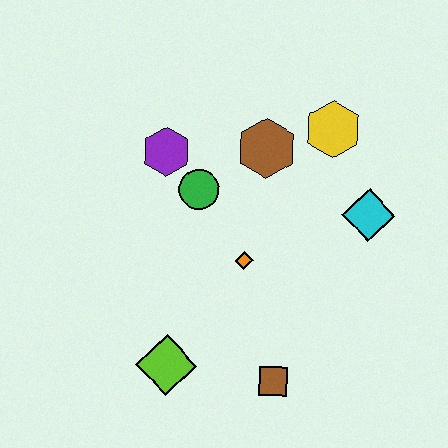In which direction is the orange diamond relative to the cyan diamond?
The orange diamond is to the left of the cyan diamond.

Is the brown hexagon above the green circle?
Yes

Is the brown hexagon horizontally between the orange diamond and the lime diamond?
No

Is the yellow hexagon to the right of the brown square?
Yes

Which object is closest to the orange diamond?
The green circle is closest to the orange diamond.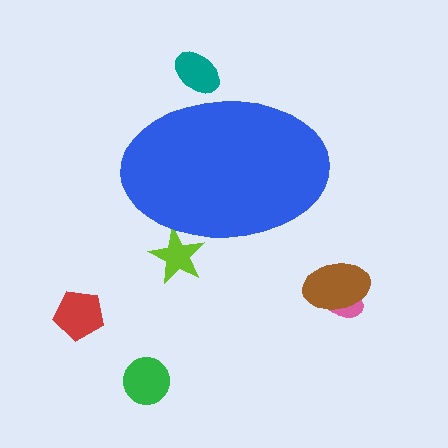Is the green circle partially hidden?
No, the green circle is fully visible.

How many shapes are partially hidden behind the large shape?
2 shapes are partially hidden.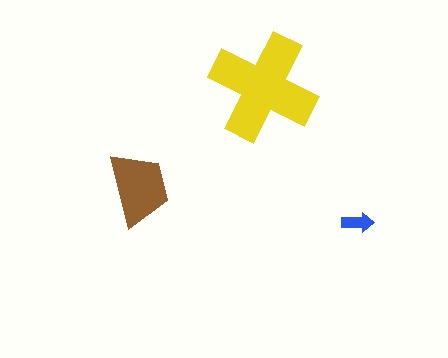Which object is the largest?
The yellow cross.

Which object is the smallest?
The blue arrow.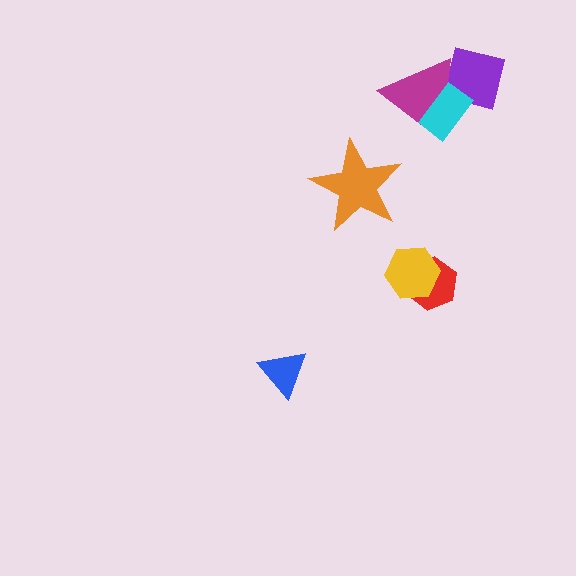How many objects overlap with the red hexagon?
1 object overlaps with the red hexagon.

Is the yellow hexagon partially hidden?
No, no other shape covers it.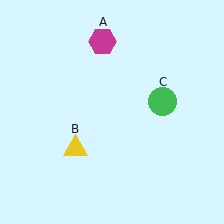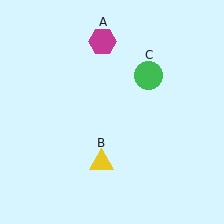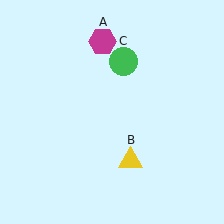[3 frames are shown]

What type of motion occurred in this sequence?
The yellow triangle (object B), green circle (object C) rotated counterclockwise around the center of the scene.